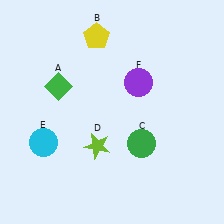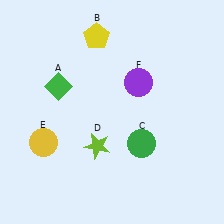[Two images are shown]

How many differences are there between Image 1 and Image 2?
There is 1 difference between the two images.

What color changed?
The circle (E) changed from cyan in Image 1 to yellow in Image 2.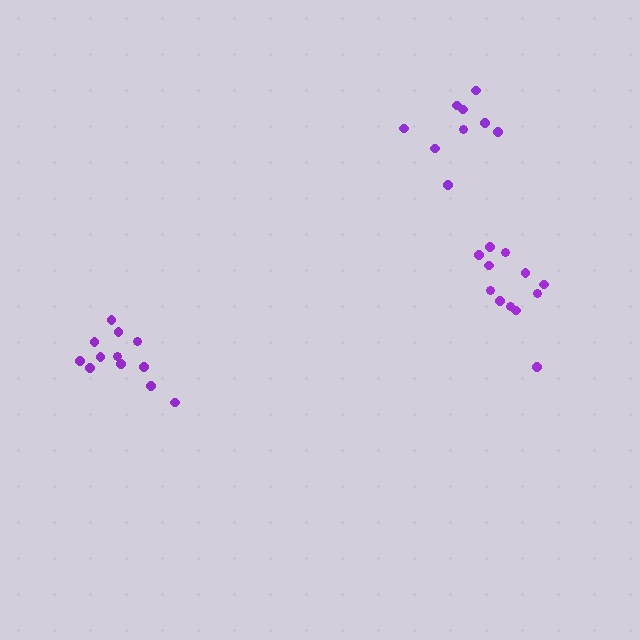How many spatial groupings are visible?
There are 3 spatial groupings.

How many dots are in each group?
Group 1: 12 dots, Group 2: 12 dots, Group 3: 9 dots (33 total).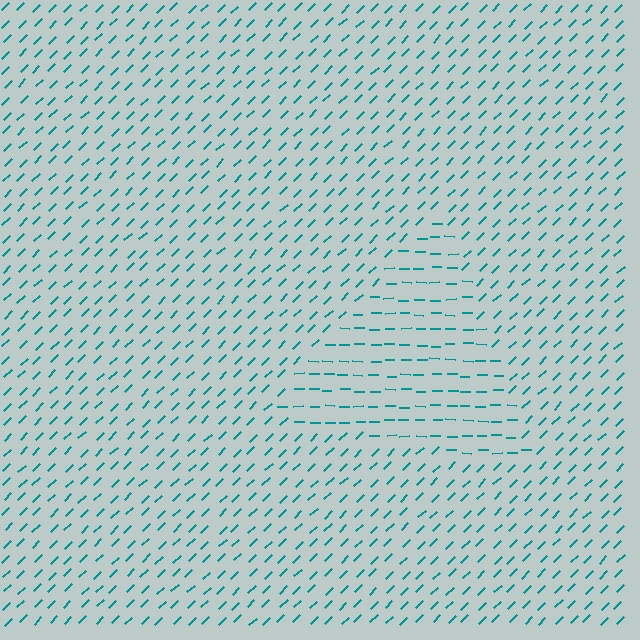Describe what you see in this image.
The image is filled with small teal line segments. A triangle region in the image has lines oriented differently from the surrounding lines, creating a visible texture boundary.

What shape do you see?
I see a triangle.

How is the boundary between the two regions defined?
The boundary is defined purely by a change in line orientation (approximately 45 degrees difference). All lines are the same color and thickness.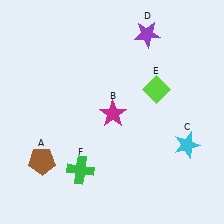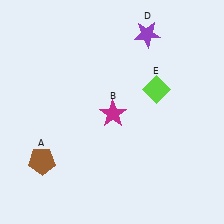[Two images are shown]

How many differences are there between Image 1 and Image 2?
There are 2 differences between the two images.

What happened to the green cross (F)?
The green cross (F) was removed in Image 2. It was in the bottom-left area of Image 1.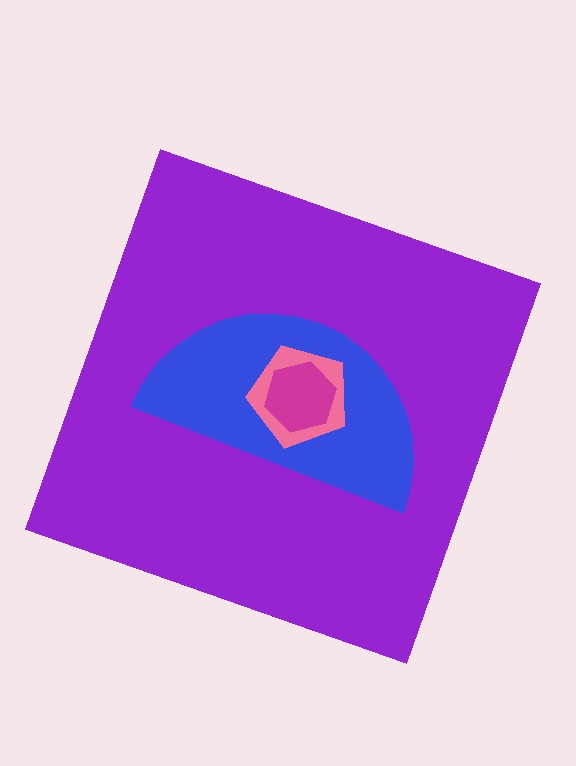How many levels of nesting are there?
4.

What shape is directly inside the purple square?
The blue semicircle.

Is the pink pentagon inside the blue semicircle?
Yes.